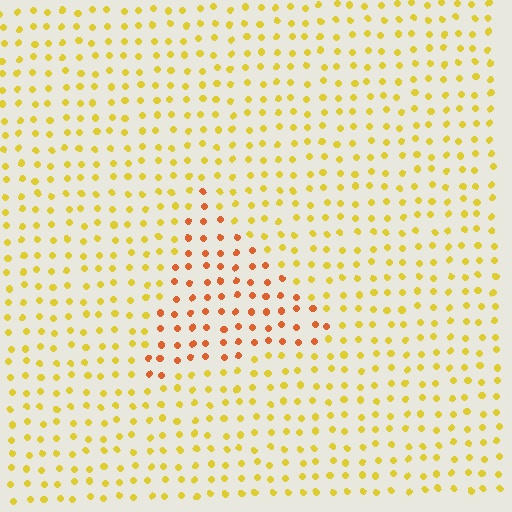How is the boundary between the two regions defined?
The boundary is defined purely by a slight shift in hue (about 37 degrees). Spacing, size, and orientation are identical on both sides.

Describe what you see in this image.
The image is filled with small yellow elements in a uniform arrangement. A triangle-shaped region is visible where the elements are tinted to a slightly different hue, forming a subtle color boundary.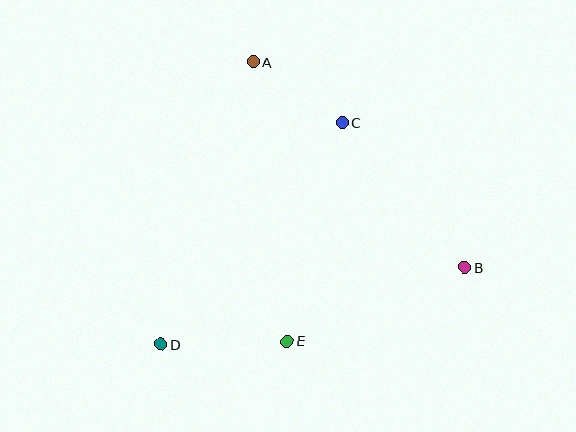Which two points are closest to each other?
Points A and C are closest to each other.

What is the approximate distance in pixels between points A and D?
The distance between A and D is approximately 297 pixels.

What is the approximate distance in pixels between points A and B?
The distance between A and B is approximately 294 pixels.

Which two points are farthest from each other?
Points B and D are farthest from each other.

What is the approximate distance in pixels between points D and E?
The distance between D and E is approximately 126 pixels.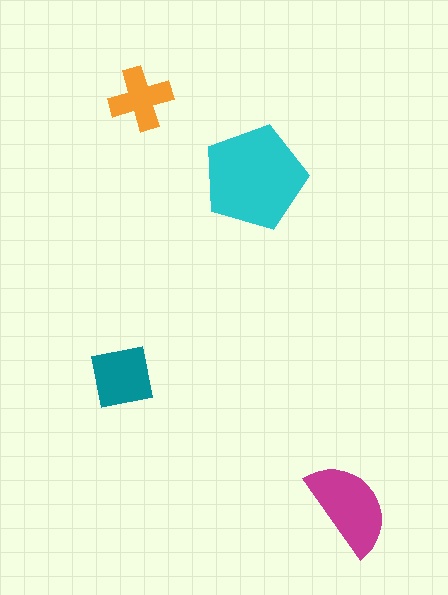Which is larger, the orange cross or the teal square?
The teal square.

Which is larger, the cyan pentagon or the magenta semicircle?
The cyan pentagon.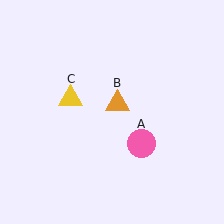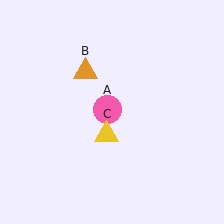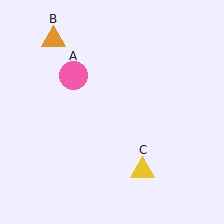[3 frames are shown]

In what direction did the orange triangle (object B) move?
The orange triangle (object B) moved up and to the left.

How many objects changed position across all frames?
3 objects changed position: pink circle (object A), orange triangle (object B), yellow triangle (object C).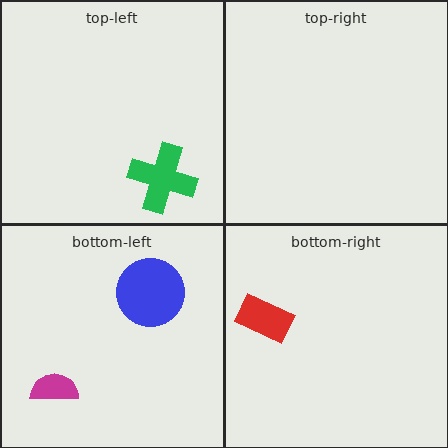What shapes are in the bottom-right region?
The red rectangle.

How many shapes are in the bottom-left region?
2.